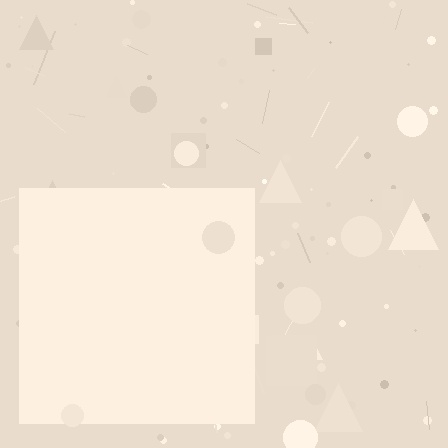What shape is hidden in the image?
A square is hidden in the image.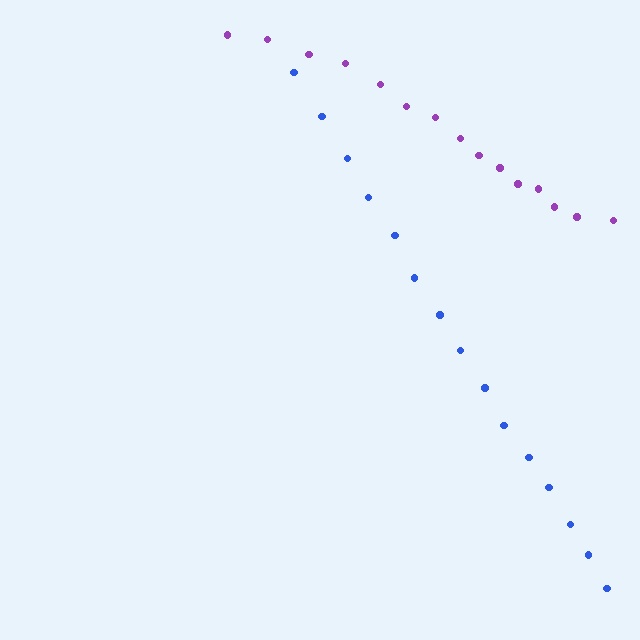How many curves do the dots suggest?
There are 2 distinct paths.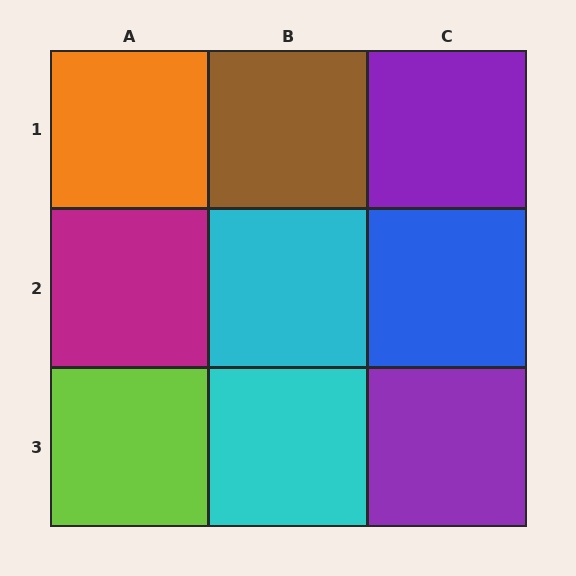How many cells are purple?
2 cells are purple.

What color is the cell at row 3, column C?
Purple.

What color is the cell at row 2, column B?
Cyan.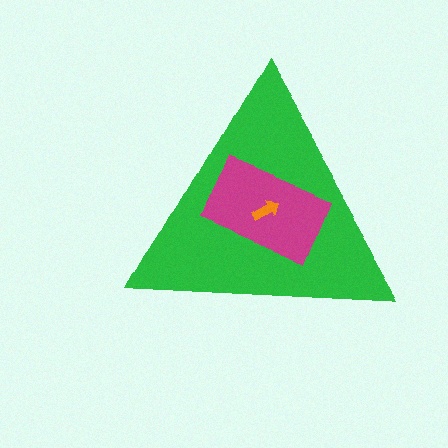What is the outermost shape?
The green triangle.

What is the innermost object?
The orange arrow.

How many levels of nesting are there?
3.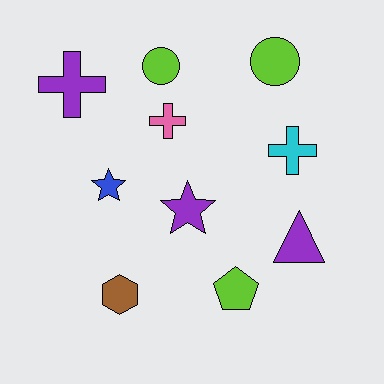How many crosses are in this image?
There are 3 crosses.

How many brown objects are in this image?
There is 1 brown object.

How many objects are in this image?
There are 10 objects.